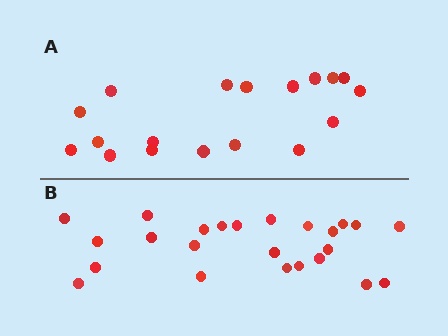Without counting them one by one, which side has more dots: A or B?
Region B (the bottom region) has more dots.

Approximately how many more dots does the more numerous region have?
Region B has about 6 more dots than region A.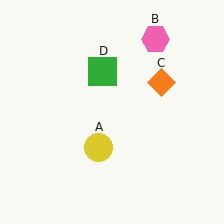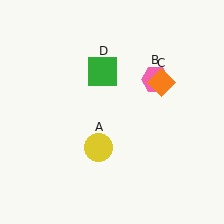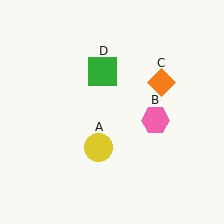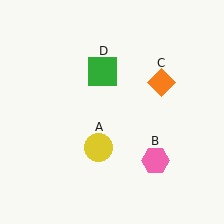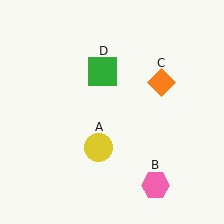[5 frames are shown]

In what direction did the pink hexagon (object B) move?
The pink hexagon (object B) moved down.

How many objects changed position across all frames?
1 object changed position: pink hexagon (object B).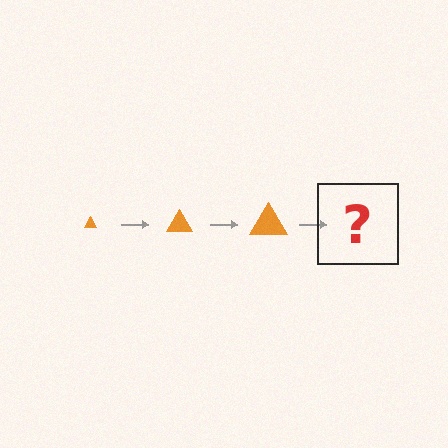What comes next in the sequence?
The next element should be an orange triangle, larger than the previous one.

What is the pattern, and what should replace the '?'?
The pattern is that the triangle gets progressively larger each step. The '?' should be an orange triangle, larger than the previous one.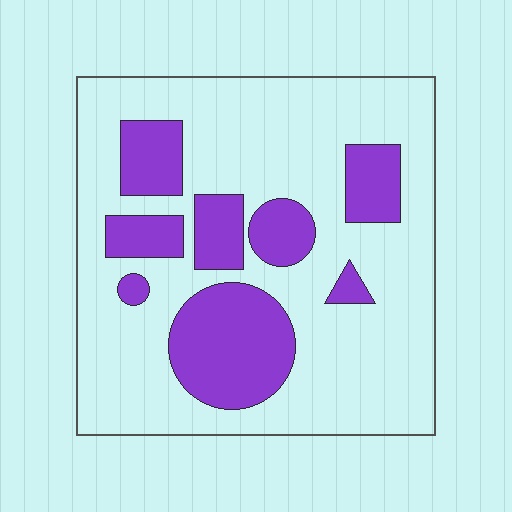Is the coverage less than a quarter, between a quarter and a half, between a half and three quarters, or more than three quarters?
Between a quarter and a half.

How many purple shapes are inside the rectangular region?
8.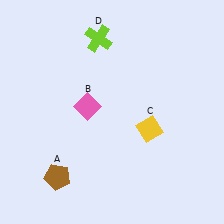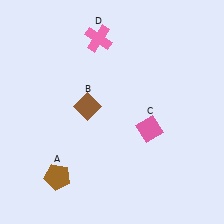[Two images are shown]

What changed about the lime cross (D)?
In Image 1, D is lime. In Image 2, it changed to pink.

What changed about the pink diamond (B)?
In Image 1, B is pink. In Image 2, it changed to brown.